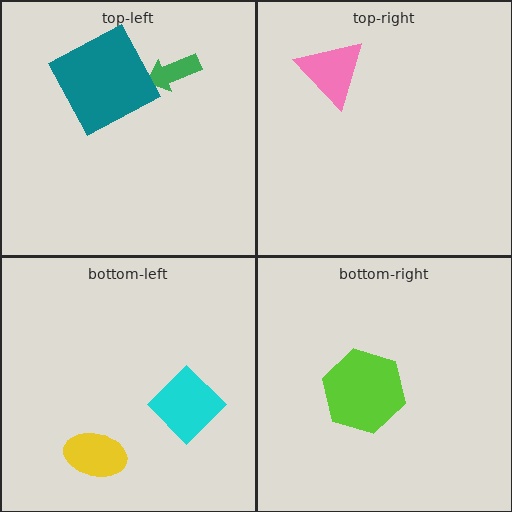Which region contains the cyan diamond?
The bottom-left region.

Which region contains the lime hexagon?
The bottom-right region.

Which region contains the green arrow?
The top-left region.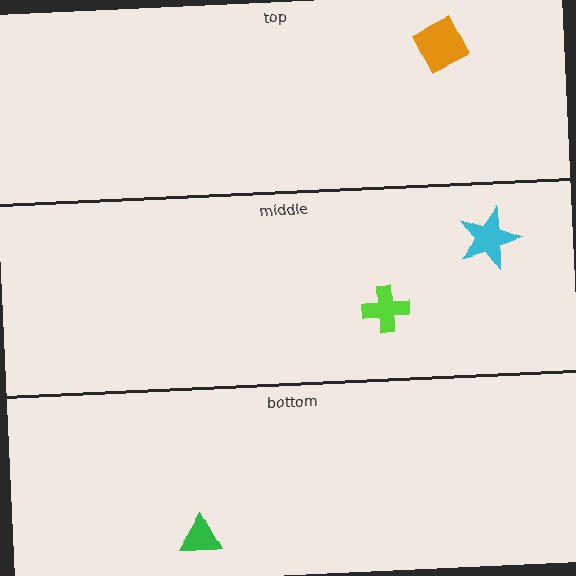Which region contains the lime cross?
The middle region.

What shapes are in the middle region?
The lime cross, the cyan star.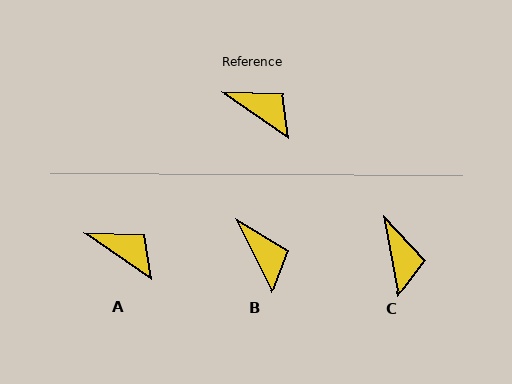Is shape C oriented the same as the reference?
No, it is off by about 44 degrees.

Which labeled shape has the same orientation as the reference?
A.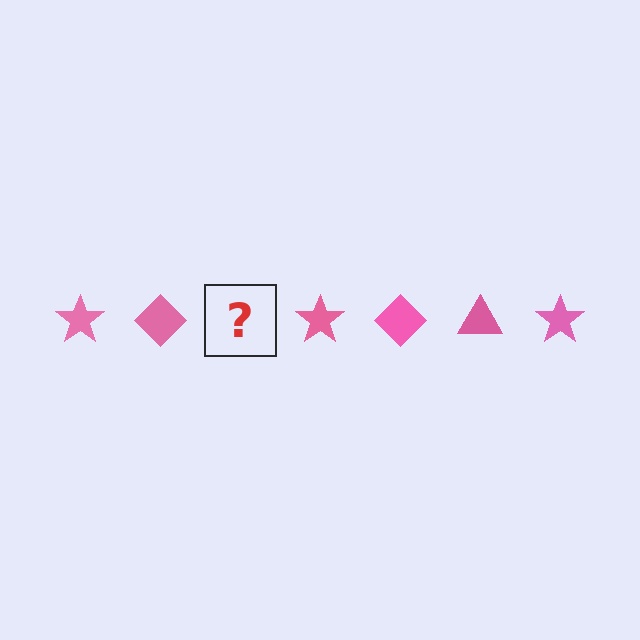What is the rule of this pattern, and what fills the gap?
The rule is that the pattern cycles through star, diamond, triangle shapes in pink. The gap should be filled with a pink triangle.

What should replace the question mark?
The question mark should be replaced with a pink triangle.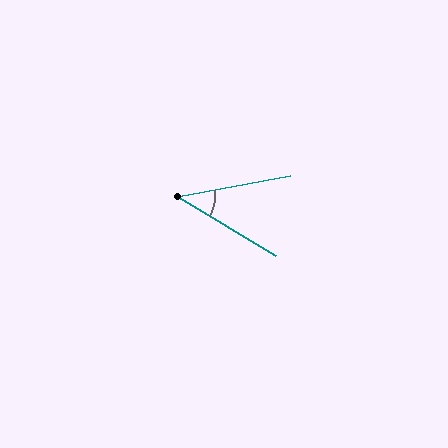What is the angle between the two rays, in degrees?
Approximately 42 degrees.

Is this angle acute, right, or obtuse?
It is acute.